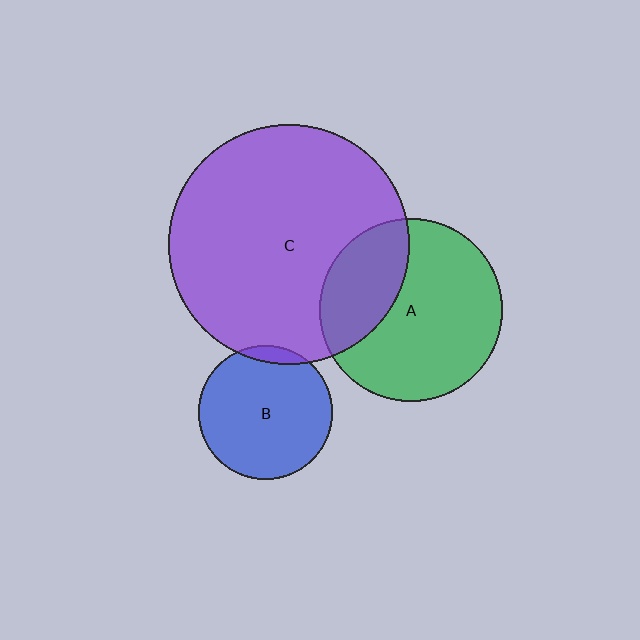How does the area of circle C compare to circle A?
Approximately 1.7 times.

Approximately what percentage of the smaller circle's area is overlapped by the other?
Approximately 5%.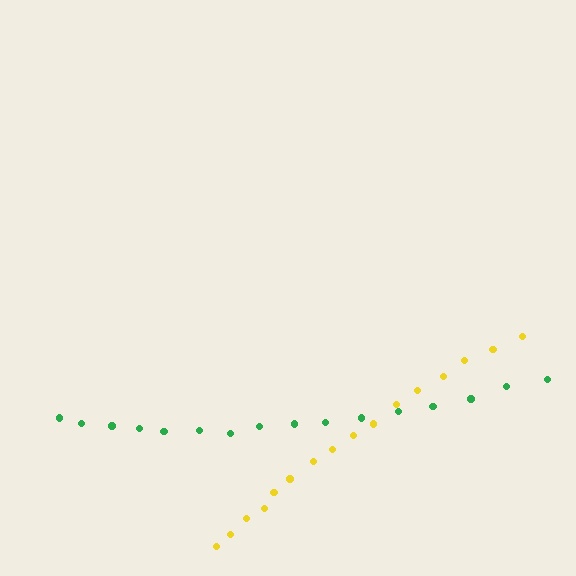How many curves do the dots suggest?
There are 2 distinct paths.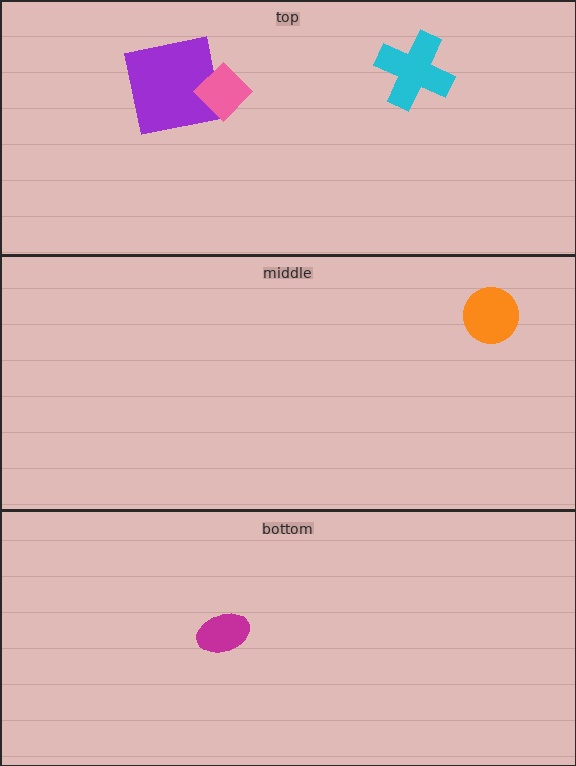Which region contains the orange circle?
The middle region.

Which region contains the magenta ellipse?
The bottom region.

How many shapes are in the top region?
3.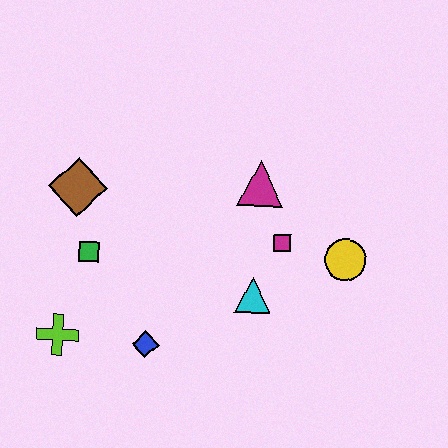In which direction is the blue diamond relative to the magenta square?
The blue diamond is to the left of the magenta square.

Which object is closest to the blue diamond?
The lime cross is closest to the blue diamond.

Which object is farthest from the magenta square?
The lime cross is farthest from the magenta square.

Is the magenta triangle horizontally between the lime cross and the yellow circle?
Yes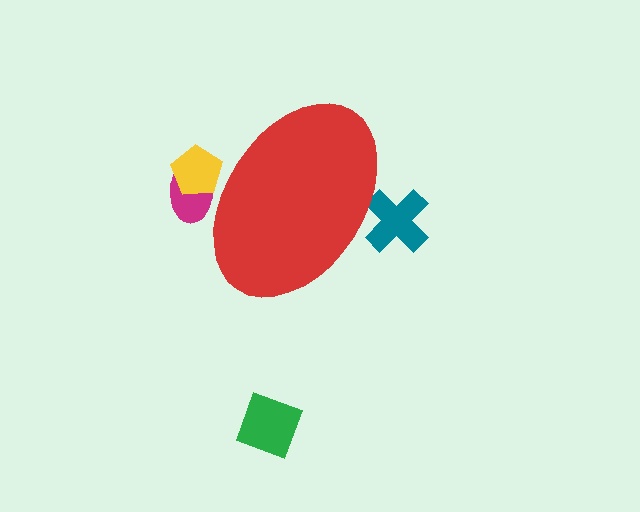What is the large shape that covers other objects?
A red ellipse.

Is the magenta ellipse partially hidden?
Yes, the magenta ellipse is partially hidden behind the red ellipse.